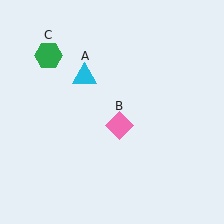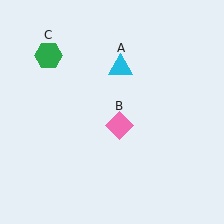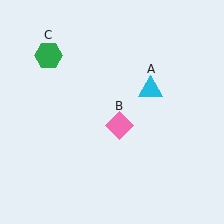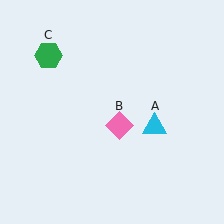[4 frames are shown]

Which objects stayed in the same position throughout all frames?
Pink diamond (object B) and green hexagon (object C) remained stationary.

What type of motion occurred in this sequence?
The cyan triangle (object A) rotated clockwise around the center of the scene.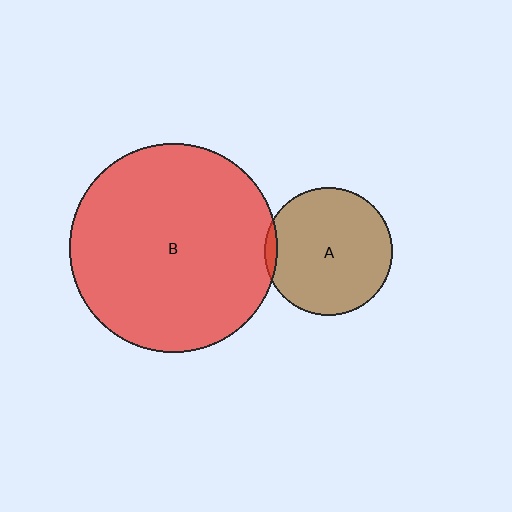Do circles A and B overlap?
Yes.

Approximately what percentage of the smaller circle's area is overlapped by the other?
Approximately 5%.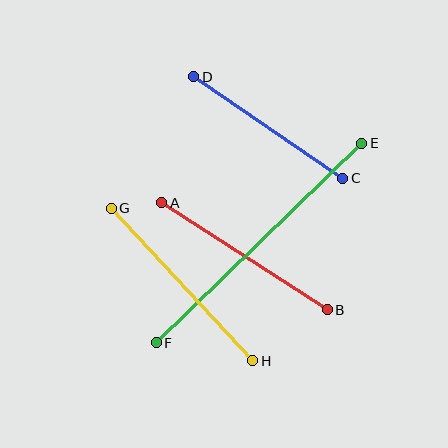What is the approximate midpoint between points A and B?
The midpoint is at approximately (245, 256) pixels.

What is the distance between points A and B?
The distance is approximately 197 pixels.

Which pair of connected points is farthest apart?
Points E and F are farthest apart.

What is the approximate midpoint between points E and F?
The midpoint is at approximately (259, 243) pixels.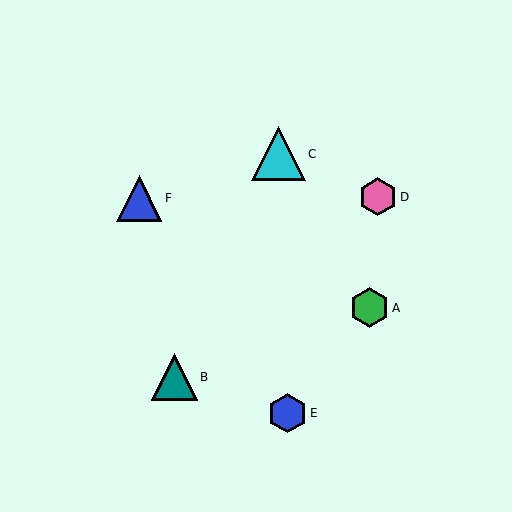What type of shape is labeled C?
Shape C is a cyan triangle.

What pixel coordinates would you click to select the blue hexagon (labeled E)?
Click at (287, 413) to select the blue hexagon E.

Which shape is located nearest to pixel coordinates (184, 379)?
The teal triangle (labeled B) at (174, 377) is nearest to that location.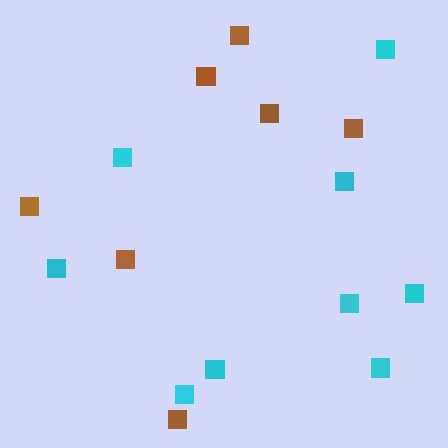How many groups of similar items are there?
There are 2 groups: one group of brown squares (7) and one group of cyan squares (9).